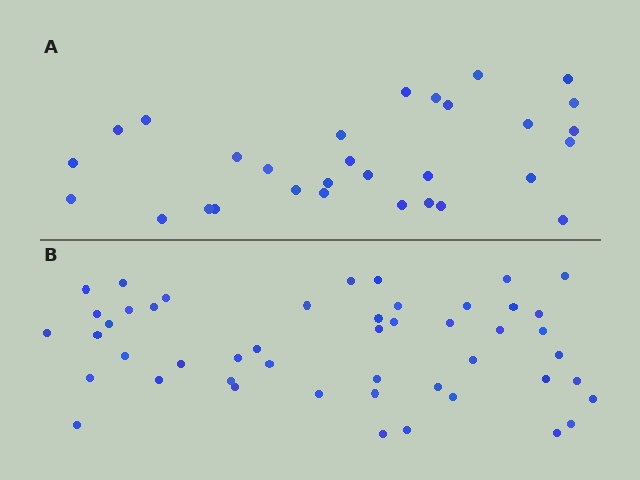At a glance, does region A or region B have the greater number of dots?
Region B (the bottom region) has more dots.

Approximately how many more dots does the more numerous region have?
Region B has approximately 20 more dots than region A.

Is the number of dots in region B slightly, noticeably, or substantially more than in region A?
Region B has substantially more. The ratio is roughly 1.6 to 1.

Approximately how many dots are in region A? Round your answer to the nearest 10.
About 30 dots.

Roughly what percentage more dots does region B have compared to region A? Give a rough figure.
About 60% more.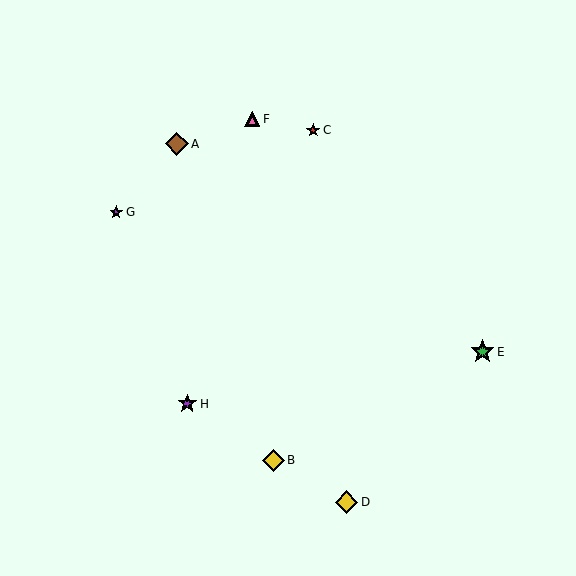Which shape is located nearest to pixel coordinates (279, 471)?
The yellow diamond (labeled B) at (273, 460) is nearest to that location.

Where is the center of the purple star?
The center of the purple star is at (116, 212).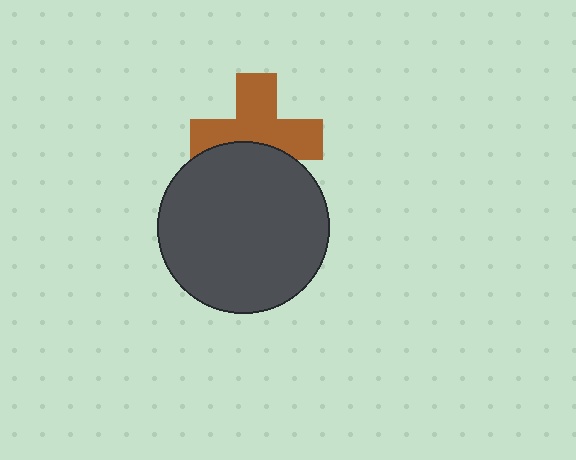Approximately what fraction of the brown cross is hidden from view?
Roughly 36% of the brown cross is hidden behind the dark gray circle.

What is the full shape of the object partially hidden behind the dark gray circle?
The partially hidden object is a brown cross.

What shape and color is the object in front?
The object in front is a dark gray circle.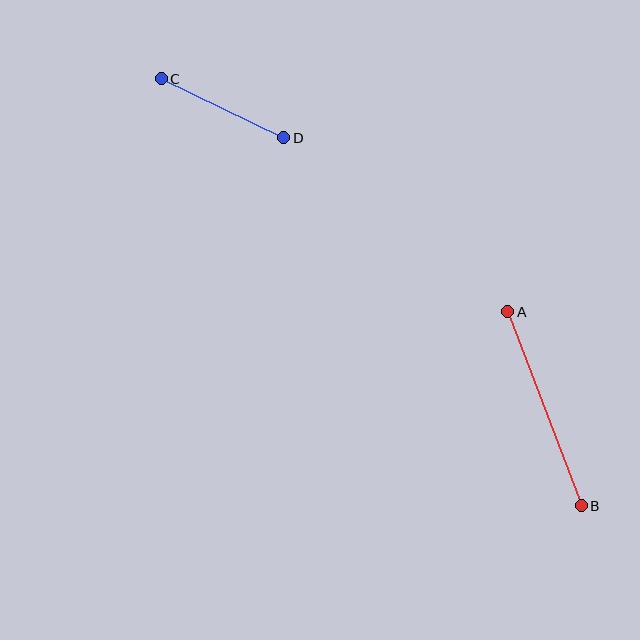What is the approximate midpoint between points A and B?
The midpoint is at approximately (544, 409) pixels.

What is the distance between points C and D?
The distance is approximately 136 pixels.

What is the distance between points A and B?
The distance is approximately 207 pixels.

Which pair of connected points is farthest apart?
Points A and B are farthest apart.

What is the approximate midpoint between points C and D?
The midpoint is at approximately (222, 108) pixels.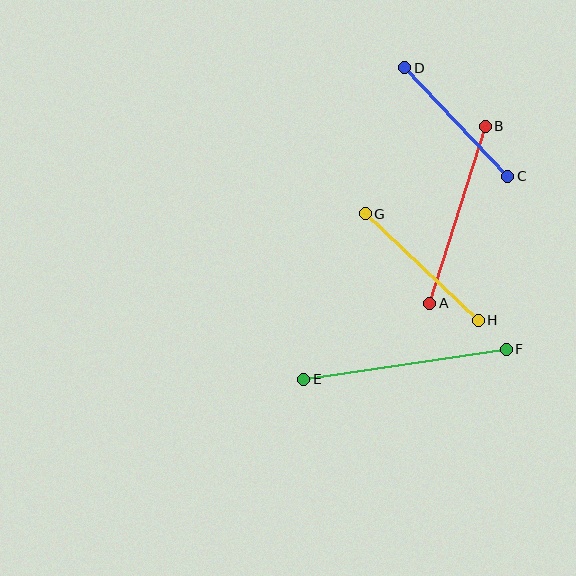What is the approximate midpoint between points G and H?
The midpoint is at approximately (422, 267) pixels.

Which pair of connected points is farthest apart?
Points E and F are farthest apart.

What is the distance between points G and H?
The distance is approximately 155 pixels.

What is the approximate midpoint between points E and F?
The midpoint is at approximately (405, 364) pixels.